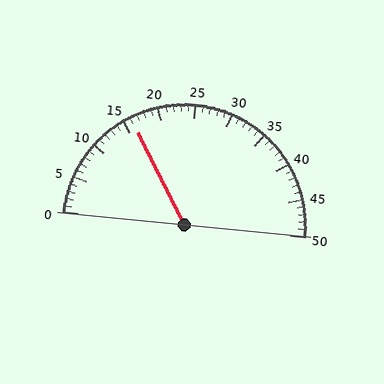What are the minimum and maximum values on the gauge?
The gauge ranges from 0 to 50.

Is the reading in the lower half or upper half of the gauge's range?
The reading is in the lower half of the range (0 to 50).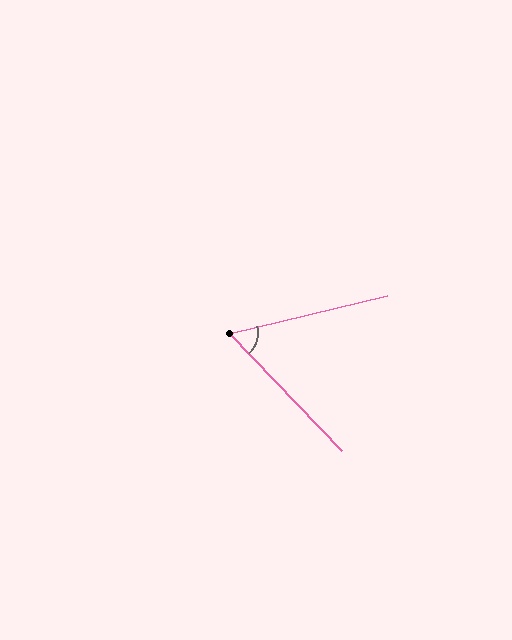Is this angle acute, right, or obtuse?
It is acute.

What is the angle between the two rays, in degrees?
Approximately 60 degrees.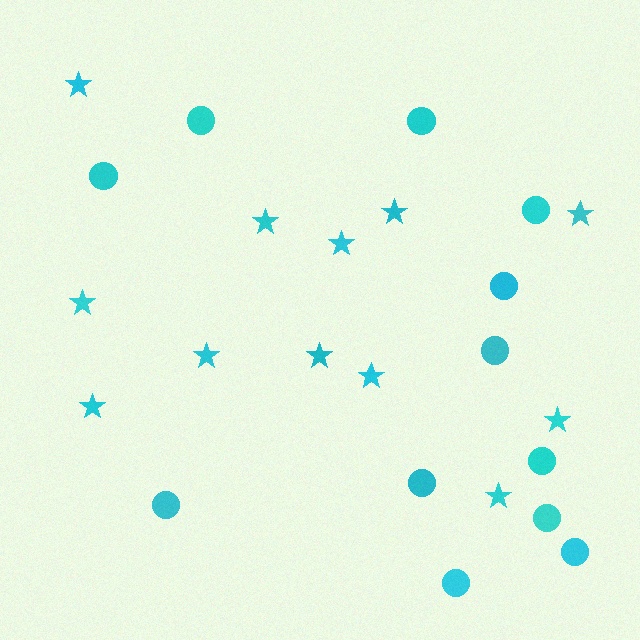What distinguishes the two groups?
There are 2 groups: one group of stars (12) and one group of circles (12).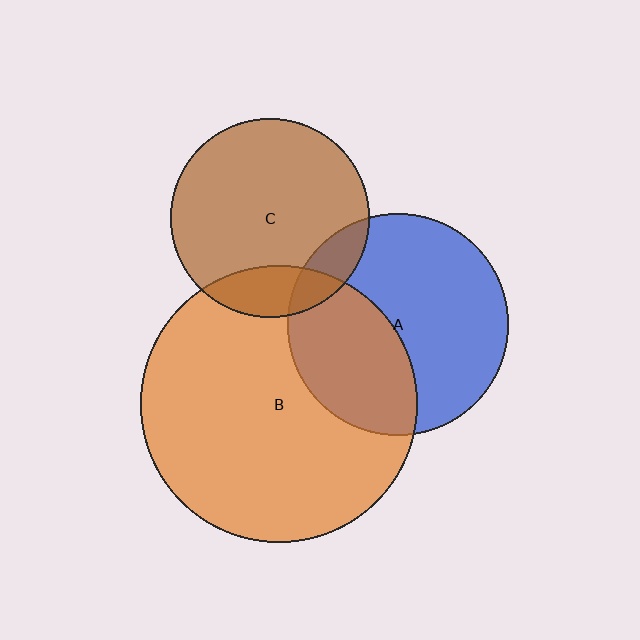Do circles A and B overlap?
Yes.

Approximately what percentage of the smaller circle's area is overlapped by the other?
Approximately 40%.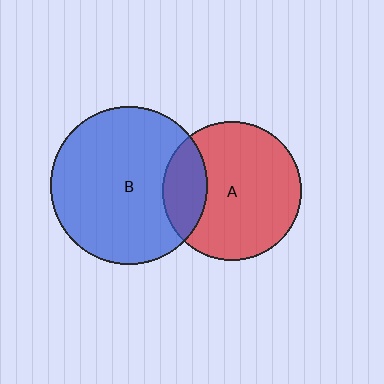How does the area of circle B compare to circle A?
Approximately 1.3 times.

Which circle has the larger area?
Circle B (blue).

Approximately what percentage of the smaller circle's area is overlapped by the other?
Approximately 20%.